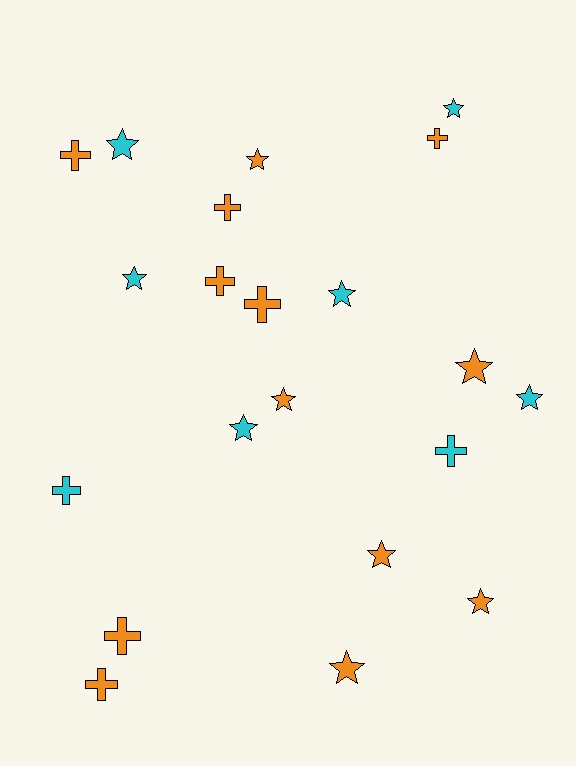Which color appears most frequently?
Orange, with 13 objects.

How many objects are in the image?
There are 21 objects.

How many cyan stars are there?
There are 6 cyan stars.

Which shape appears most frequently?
Star, with 12 objects.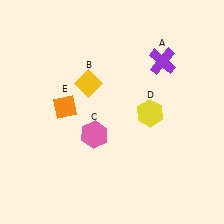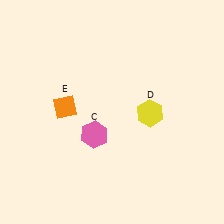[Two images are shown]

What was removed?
The purple cross (A), the yellow diamond (B) were removed in Image 2.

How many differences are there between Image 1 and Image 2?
There are 2 differences between the two images.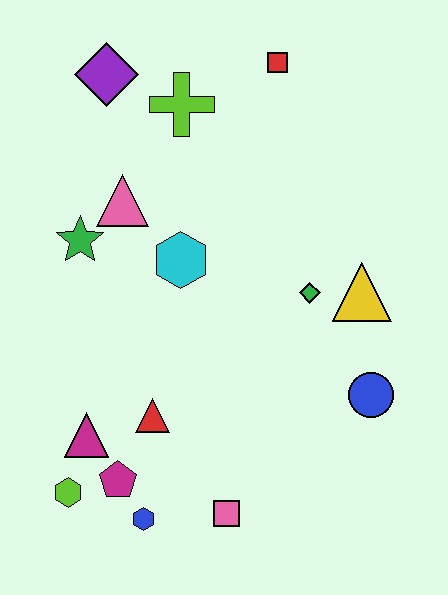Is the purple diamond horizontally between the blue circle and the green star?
Yes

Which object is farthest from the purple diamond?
The pink square is farthest from the purple diamond.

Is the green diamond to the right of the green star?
Yes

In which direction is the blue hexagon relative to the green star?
The blue hexagon is below the green star.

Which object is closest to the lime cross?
The purple diamond is closest to the lime cross.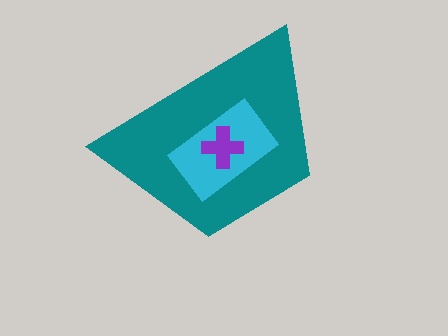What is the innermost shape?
The purple cross.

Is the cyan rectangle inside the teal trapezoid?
Yes.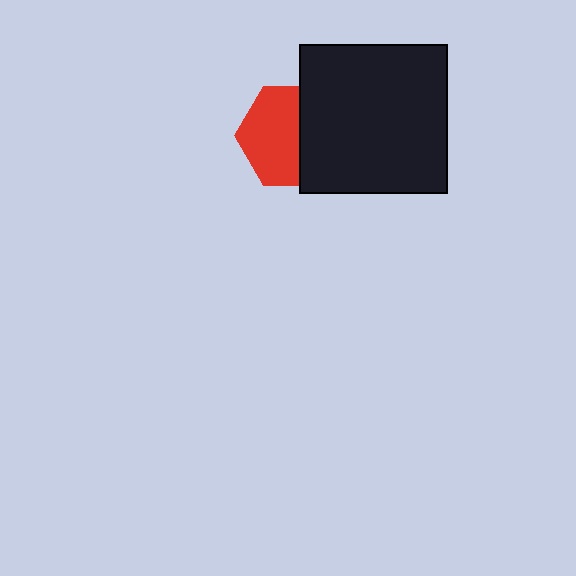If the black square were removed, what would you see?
You would see the complete red hexagon.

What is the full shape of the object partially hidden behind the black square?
The partially hidden object is a red hexagon.